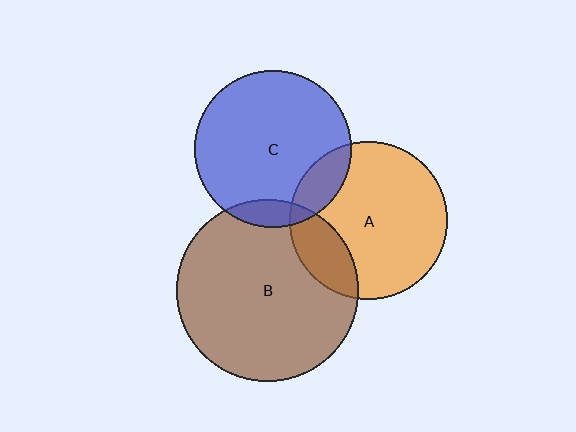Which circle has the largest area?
Circle B (brown).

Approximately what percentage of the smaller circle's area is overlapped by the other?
Approximately 15%.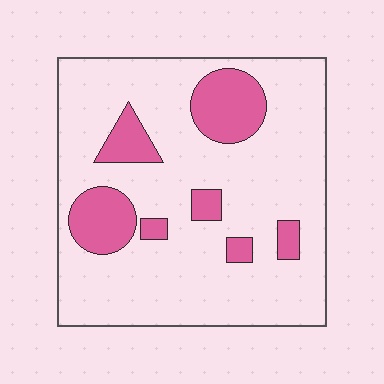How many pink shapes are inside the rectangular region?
7.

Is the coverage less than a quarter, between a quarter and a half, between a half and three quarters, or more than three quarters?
Less than a quarter.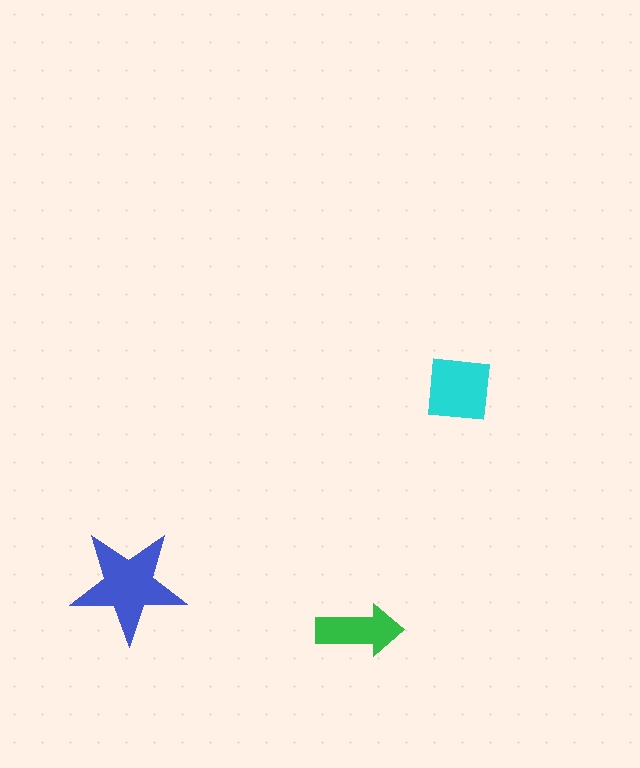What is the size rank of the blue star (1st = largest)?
1st.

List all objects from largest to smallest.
The blue star, the cyan square, the green arrow.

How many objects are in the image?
There are 3 objects in the image.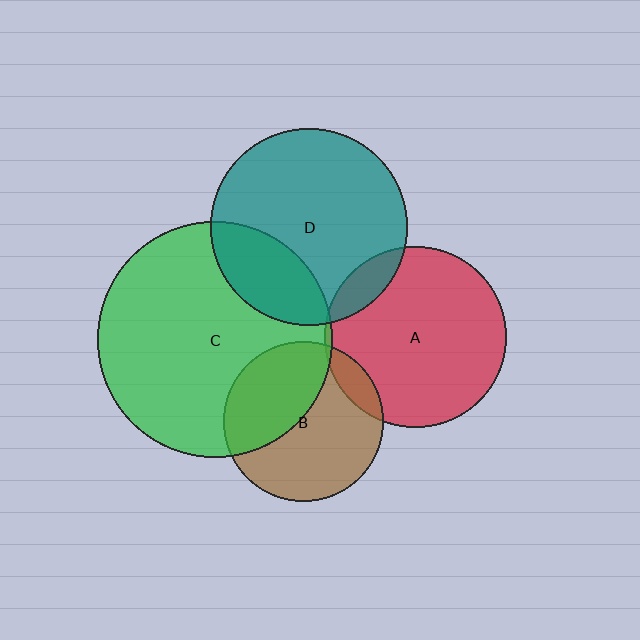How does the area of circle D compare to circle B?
Approximately 1.5 times.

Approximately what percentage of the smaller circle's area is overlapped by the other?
Approximately 5%.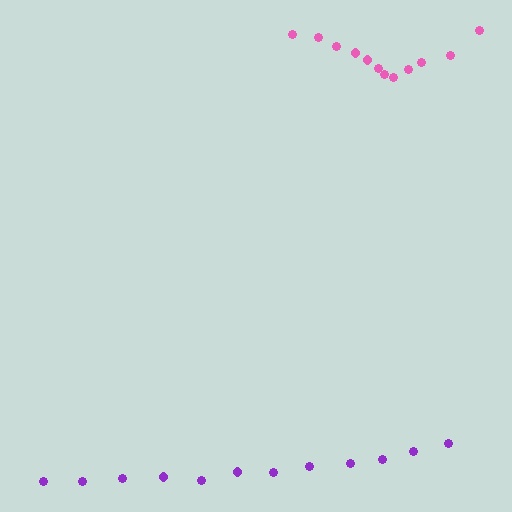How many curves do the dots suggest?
There are 2 distinct paths.